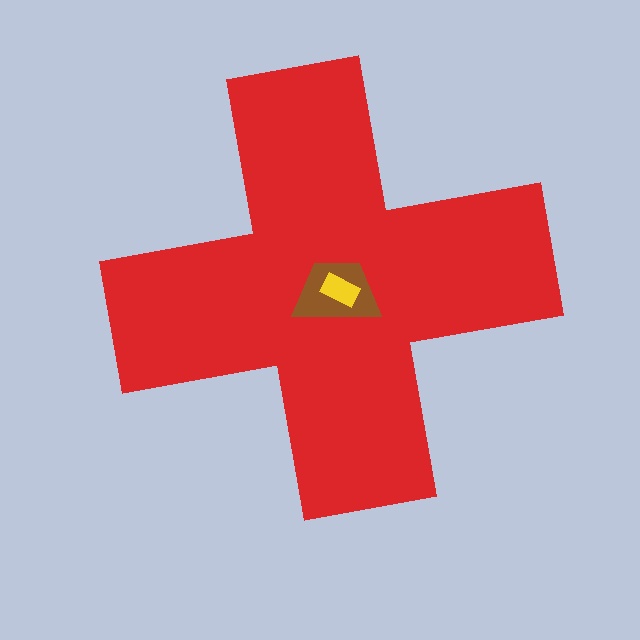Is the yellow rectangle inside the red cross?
Yes.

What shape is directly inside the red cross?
The brown trapezoid.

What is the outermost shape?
The red cross.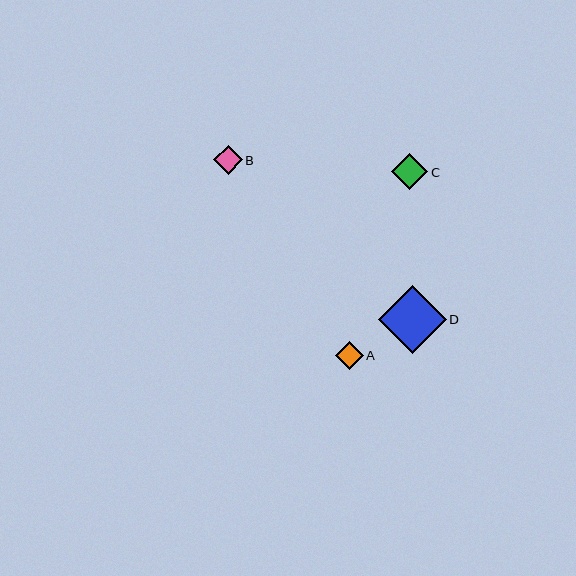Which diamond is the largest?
Diamond D is the largest with a size of approximately 68 pixels.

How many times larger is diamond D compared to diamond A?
Diamond D is approximately 2.4 times the size of diamond A.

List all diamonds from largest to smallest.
From largest to smallest: D, C, B, A.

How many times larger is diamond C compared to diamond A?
Diamond C is approximately 1.3 times the size of diamond A.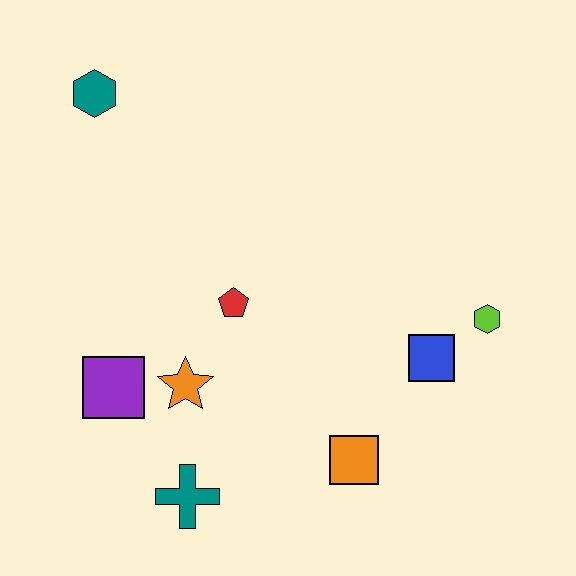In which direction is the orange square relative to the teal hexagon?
The orange square is below the teal hexagon.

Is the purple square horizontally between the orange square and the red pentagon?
No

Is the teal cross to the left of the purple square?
No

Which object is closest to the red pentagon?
The orange star is closest to the red pentagon.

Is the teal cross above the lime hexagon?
No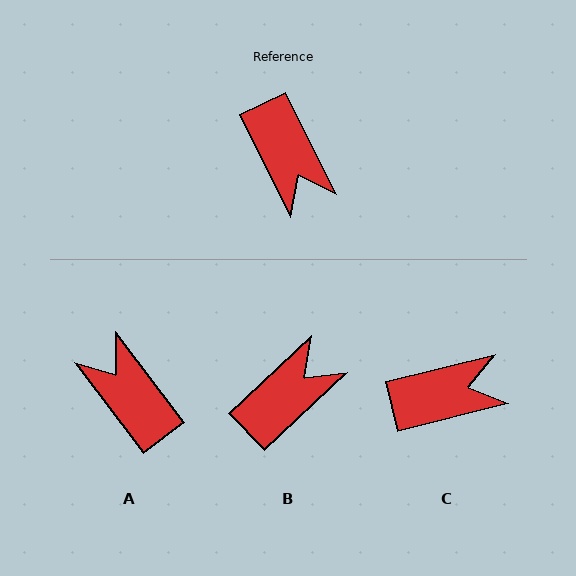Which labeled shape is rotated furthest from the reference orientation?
A, about 169 degrees away.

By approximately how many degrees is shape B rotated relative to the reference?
Approximately 107 degrees counter-clockwise.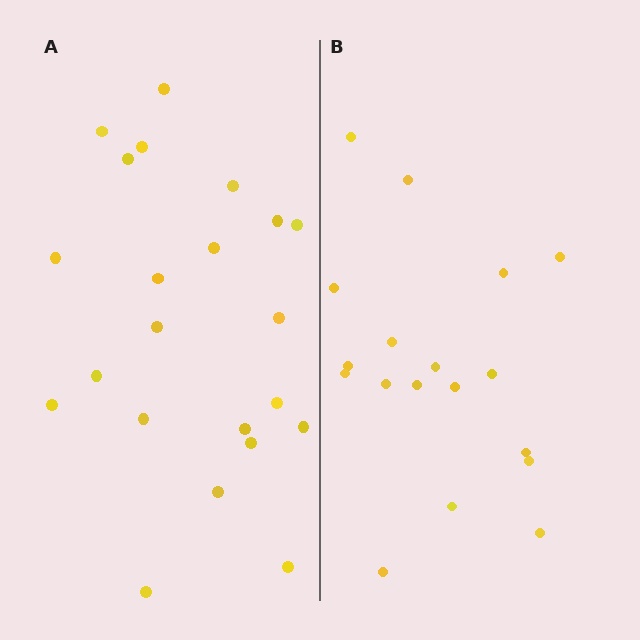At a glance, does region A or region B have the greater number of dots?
Region A (the left region) has more dots.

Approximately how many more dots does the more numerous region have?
Region A has about 4 more dots than region B.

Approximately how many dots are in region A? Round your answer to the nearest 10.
About 20 dots. (The exact count is 22, which rounds to 20.)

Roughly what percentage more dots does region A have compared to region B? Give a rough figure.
About 20% more.